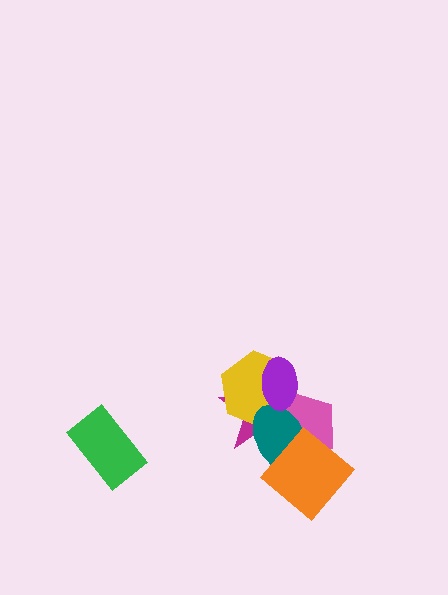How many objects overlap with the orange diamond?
3 objects overlap with the orange diamond.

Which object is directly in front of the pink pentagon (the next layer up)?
The teal ellipse is directly in front of the pink pentagon.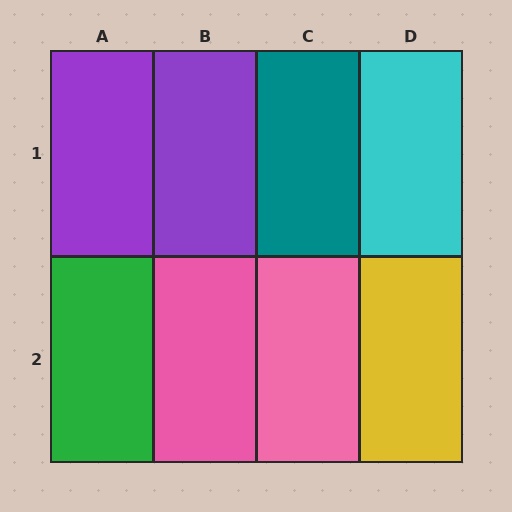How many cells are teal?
1 cell is teal.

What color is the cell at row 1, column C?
Teal.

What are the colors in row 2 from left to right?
Green, pink, pink, yellow.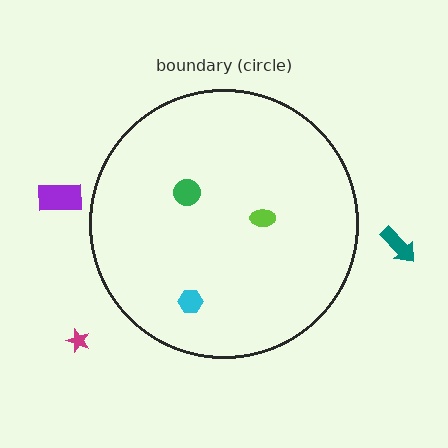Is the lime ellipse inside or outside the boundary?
Inside.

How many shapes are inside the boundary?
3 inside, 3 outside.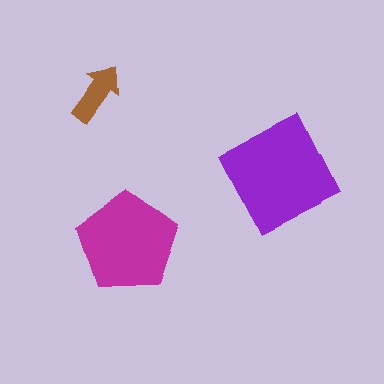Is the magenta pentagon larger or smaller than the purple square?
Smaller.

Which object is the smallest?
The brown arrow.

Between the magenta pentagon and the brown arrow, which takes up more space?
The magenta pentagon.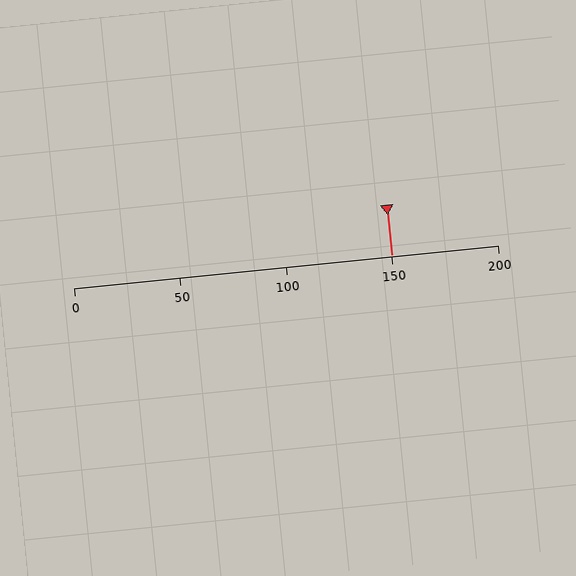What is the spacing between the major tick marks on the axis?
The major ticks are spaced 50 apart.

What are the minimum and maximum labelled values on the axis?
The axis runs from 0 to 200.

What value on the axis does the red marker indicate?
The marker indicates approximately 150.